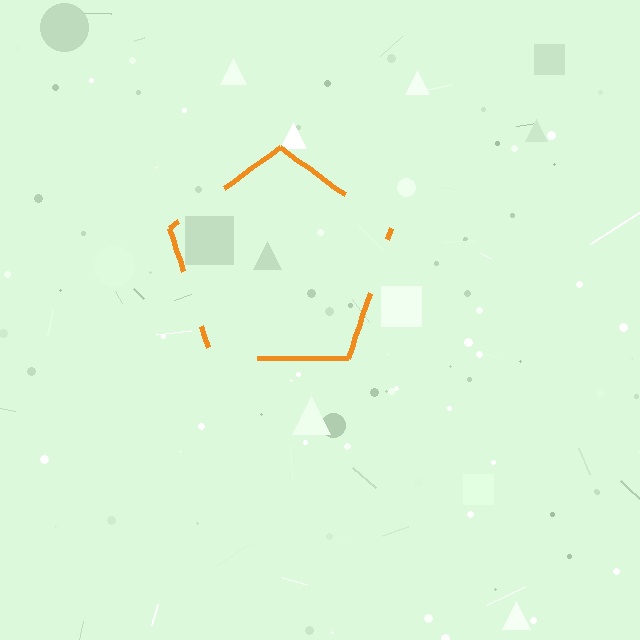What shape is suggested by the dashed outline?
The dashed outline suggests a pentagon.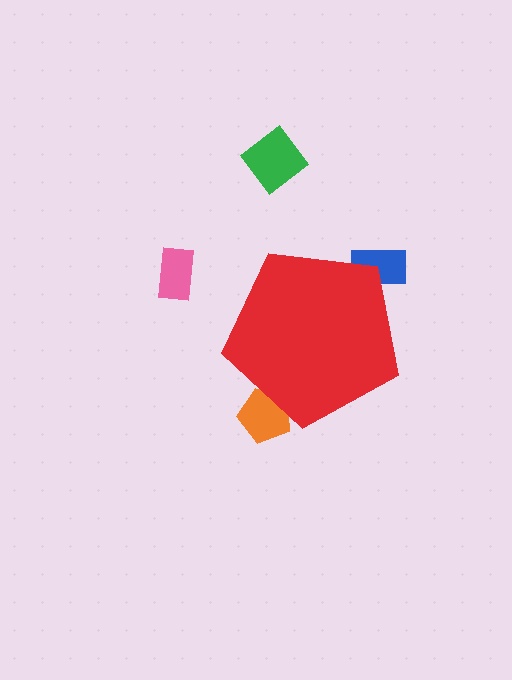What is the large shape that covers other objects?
A red pentagon.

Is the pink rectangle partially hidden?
No, the pink rectangle is fully visible.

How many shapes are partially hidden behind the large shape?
2 shapes are partially hidden.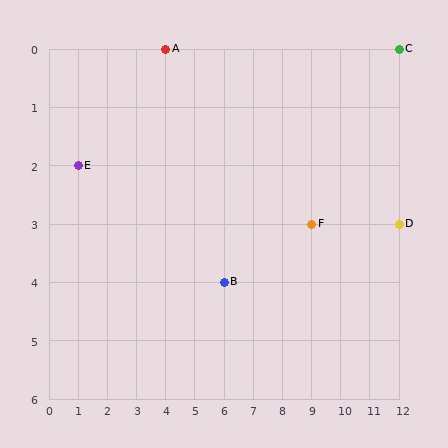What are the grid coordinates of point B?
Point B is at grid coordinates (6, 4).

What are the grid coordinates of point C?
Point C is at grid coordinates (12, 0).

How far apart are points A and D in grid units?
Points A and D are 8 columns and 3 rows apart (about 8.5 grid units diagonally).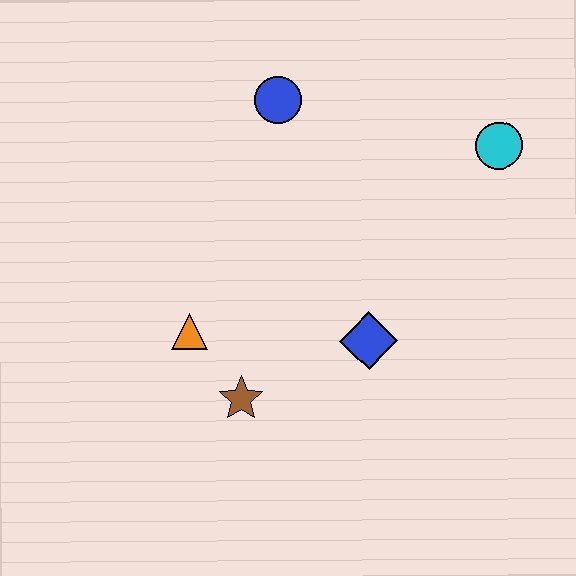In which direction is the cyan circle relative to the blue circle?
The cyan circle is to the right of the blue circle.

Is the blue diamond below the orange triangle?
Yes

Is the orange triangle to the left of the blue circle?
Yes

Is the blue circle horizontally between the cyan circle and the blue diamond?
No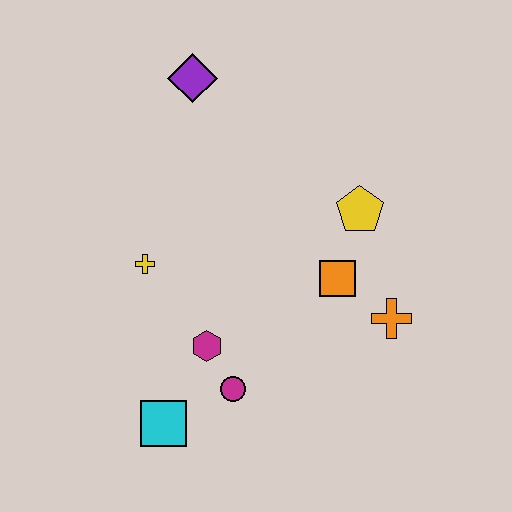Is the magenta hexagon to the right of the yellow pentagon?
No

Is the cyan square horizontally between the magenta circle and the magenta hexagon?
No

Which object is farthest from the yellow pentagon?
The cyan square is farthest from the yellow pentagon.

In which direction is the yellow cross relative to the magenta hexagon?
The yellow cross is above the magenta hexagon.